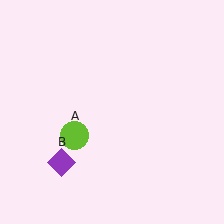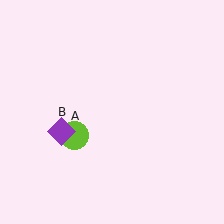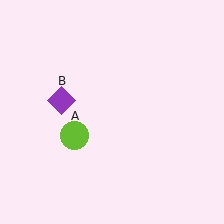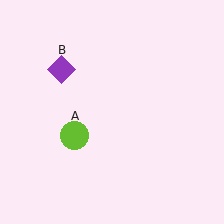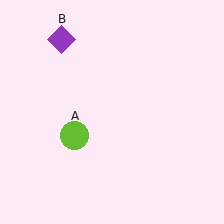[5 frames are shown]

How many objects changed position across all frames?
1 object changed position: purple diamond (object B).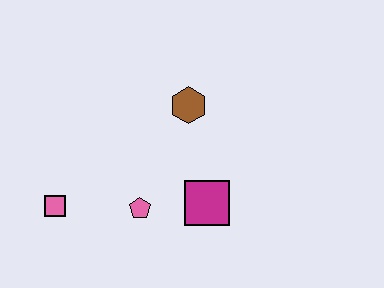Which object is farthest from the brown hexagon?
The pink square is farthest from the brown hexagon.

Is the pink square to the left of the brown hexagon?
Yes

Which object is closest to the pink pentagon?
The magenta square is closest to the pink pentagon.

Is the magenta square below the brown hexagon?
Yes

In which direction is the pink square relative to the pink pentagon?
The pink square is to the left of the pink pentagon.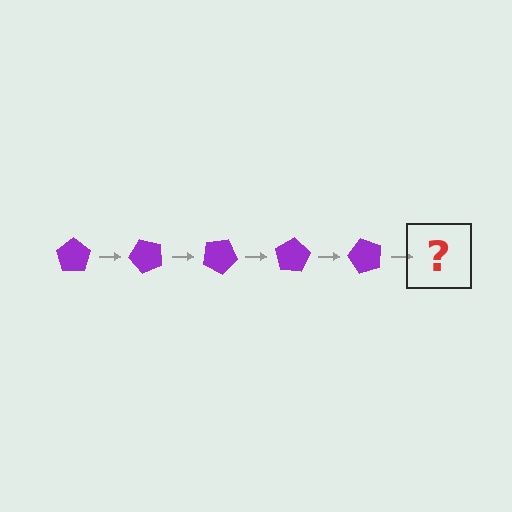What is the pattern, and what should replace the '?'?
The pattern is that the pentagon rotates 50 degrees each step. The '?' should be a purple pentagon rotated 250 degrees.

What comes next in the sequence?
The next element should be a purple pentagon rotated 250 degrees.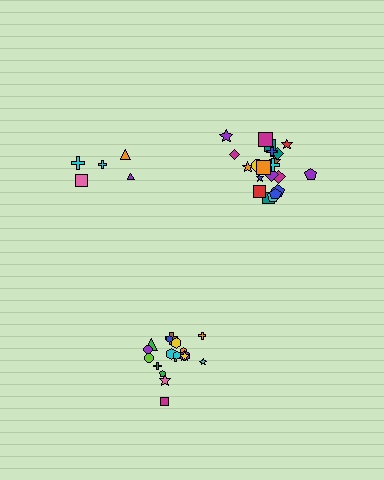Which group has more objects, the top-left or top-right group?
The top-right group.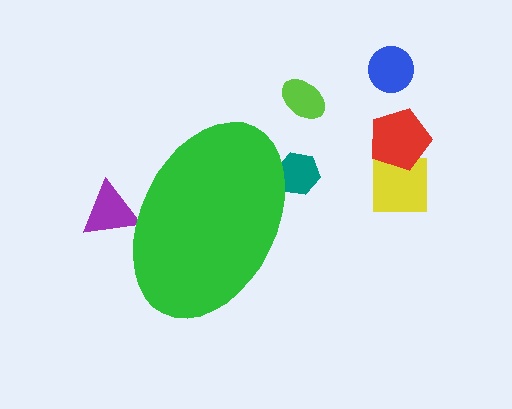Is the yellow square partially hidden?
No, the yellow square is fully visible.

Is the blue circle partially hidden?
No, the blue circle is fully visible.